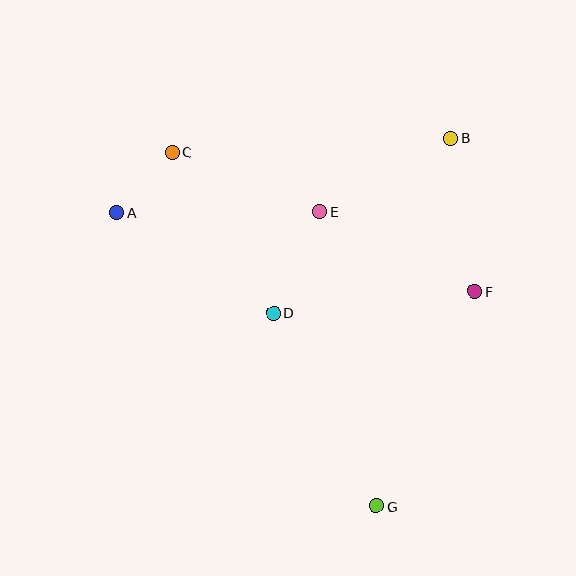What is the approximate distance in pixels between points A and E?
The distance between A and E is approximately 203 pixels.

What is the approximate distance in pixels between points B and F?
The distance between B and F is approximately 155 pixels.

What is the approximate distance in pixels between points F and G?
The distance between F and G is approximately 236 pixels.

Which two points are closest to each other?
Points A and C are closest to each other.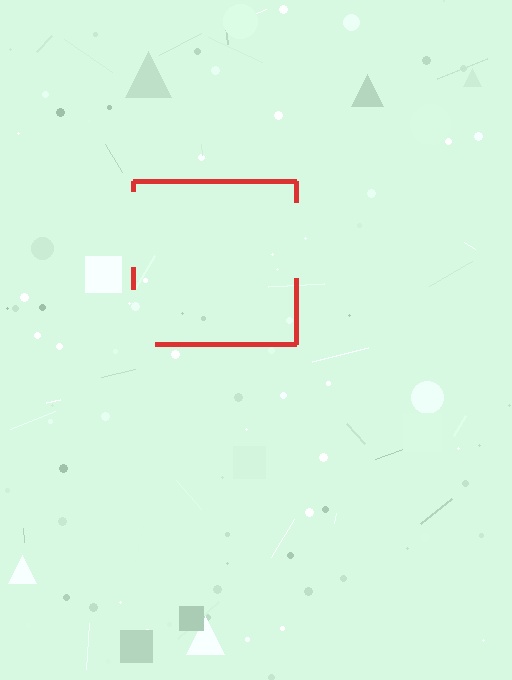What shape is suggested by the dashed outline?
The dashed outline suggests a square.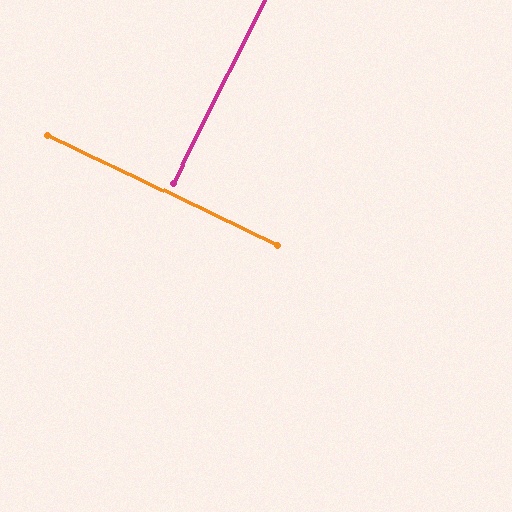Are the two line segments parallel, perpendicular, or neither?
Perpendicular — they meet at approximately 89°.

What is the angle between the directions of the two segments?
Approximately 89 degrees.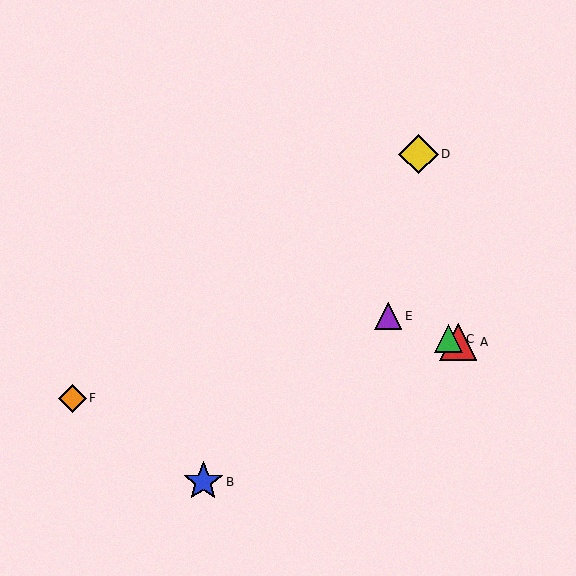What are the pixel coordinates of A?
Object A is at (458, 342).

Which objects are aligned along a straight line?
Objects A, C, E are aligned along a straight line.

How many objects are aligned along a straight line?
3 objects (A, C, E) are aligned along a straight line.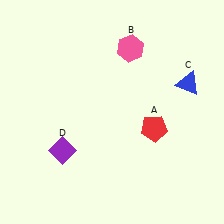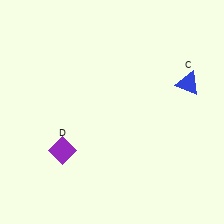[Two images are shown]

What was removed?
The red pentagon (A), the pink hexagon (B) were removed in Image 2.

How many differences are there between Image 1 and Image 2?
There are 2 differences between the two images.